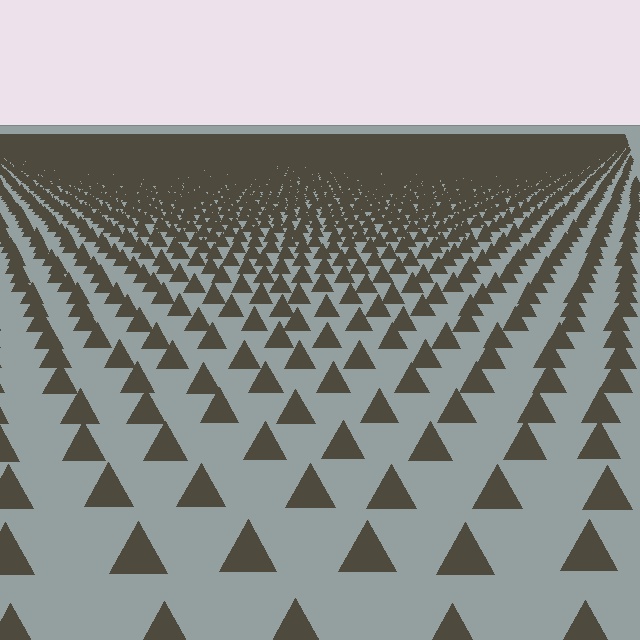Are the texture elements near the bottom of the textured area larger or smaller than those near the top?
Larger. Near the bottom, elements are closer to the viewer and appear at a bigger on-screen size.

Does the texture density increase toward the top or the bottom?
Density increases toward the top.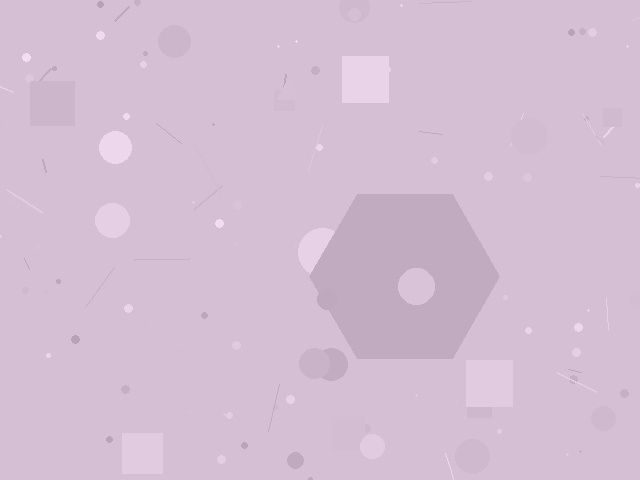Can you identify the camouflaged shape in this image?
The camouflaged shape is a hexagon.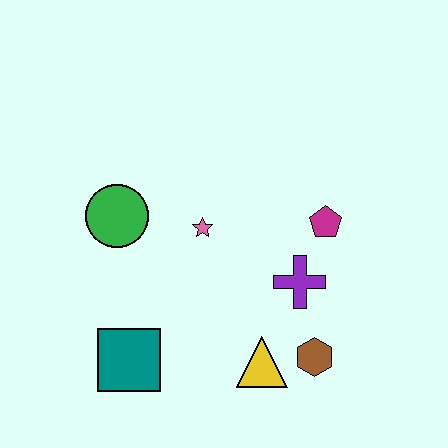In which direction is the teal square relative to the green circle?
The teal square is below the green circle.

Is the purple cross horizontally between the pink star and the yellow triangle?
No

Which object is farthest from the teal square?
The magenta pentagon is farthest from the teal square.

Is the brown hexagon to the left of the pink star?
No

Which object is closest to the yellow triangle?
The brown hexagon is closest to the yellow triangle.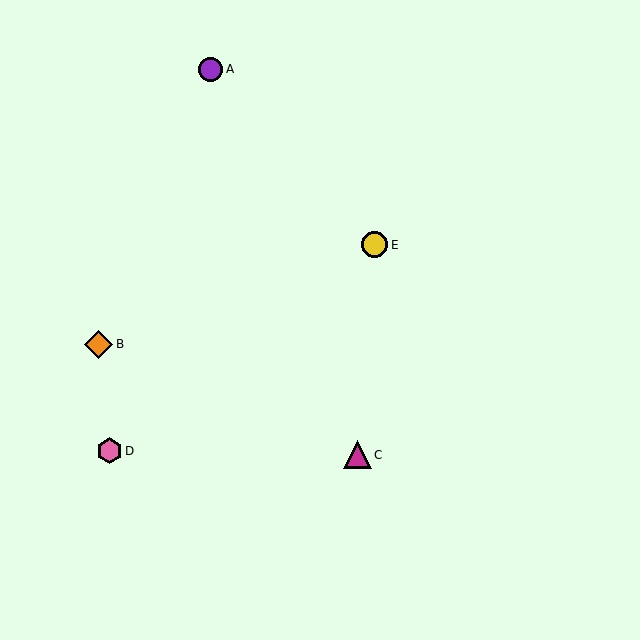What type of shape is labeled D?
Shape D is a pink hexagon.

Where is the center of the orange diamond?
The center of the orange diamond is at (98, 344).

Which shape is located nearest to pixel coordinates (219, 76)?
The purple circle (labeled A) at (211, 69) is nearest to that location.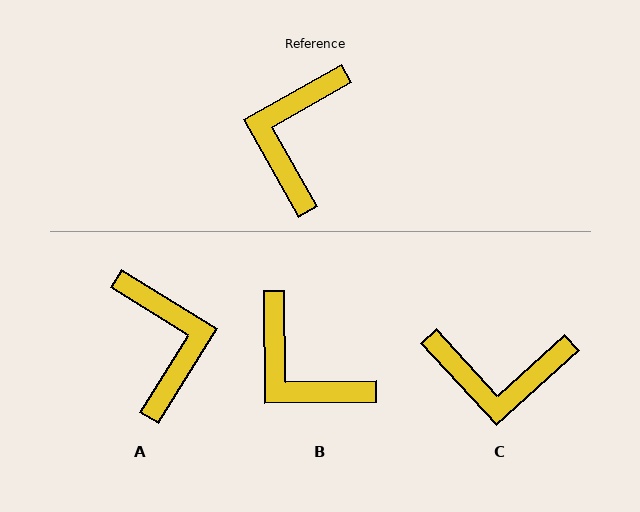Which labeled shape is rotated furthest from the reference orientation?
A, about 151 degrees away.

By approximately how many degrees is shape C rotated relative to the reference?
Approximately 103 degrees counter-clockwise.